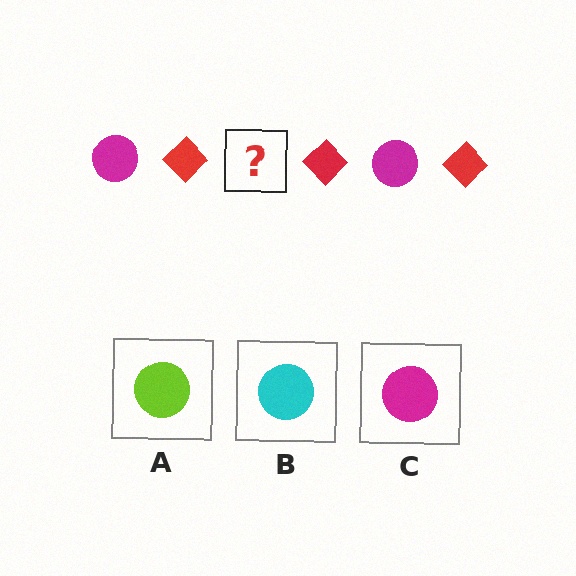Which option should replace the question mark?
Option C.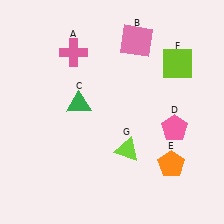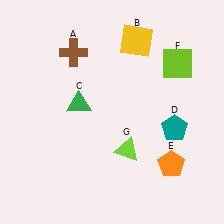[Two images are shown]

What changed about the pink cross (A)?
In Image 1, A is pink. In Image 2, it changed to brown.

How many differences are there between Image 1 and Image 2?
There are 3 differences between the two images.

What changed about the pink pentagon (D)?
In Image 1, D is pink. In Image 2, it changed to teal.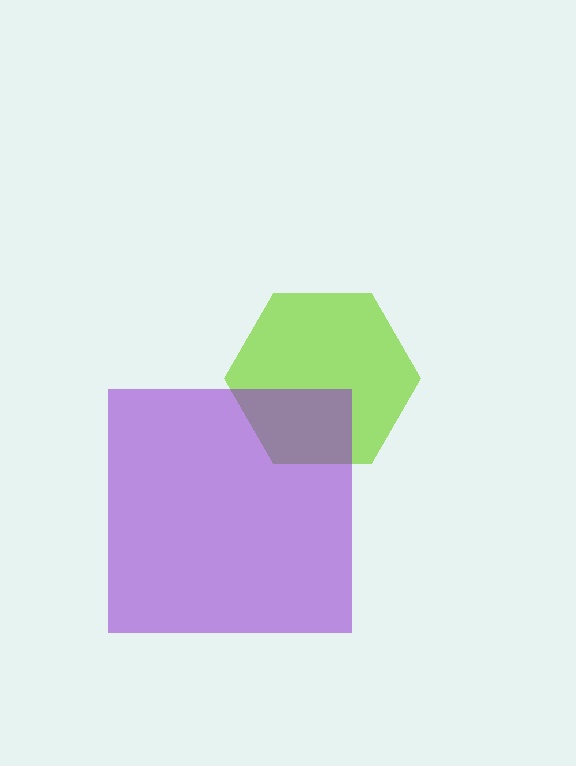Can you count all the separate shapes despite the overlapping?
Yes, there are 2 separate shapes.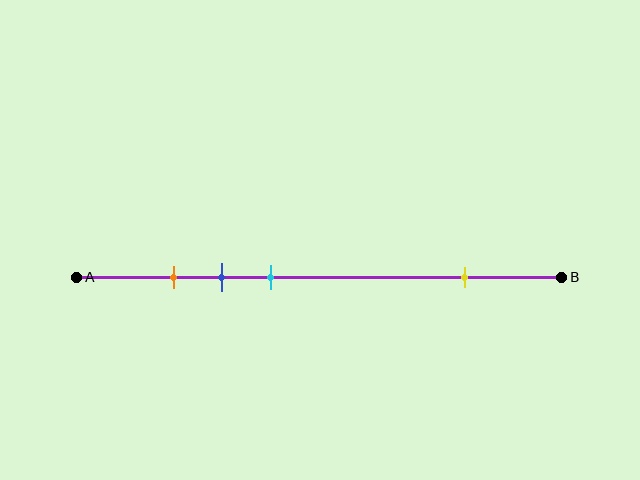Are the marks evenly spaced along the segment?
No, the marks are not evenly spaced.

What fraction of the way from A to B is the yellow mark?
The yellow mark is approximately 80% (0.8) of the way from A to B.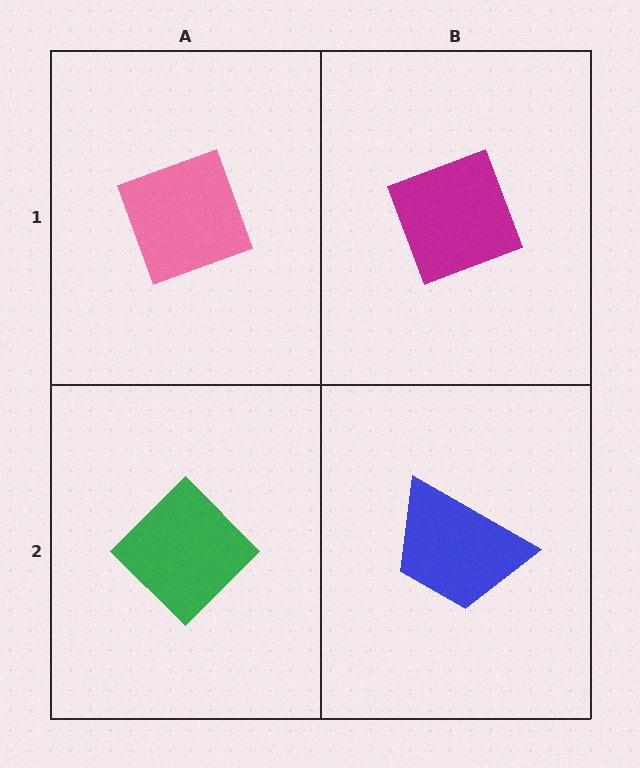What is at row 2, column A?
A green diamond.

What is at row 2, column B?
A blue trapezoid.